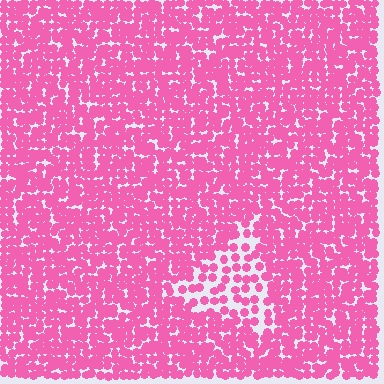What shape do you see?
I see a triangle.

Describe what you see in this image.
The image contains small pink elements arranged at two different densities. A triangle-shaped region is visible where the elements are less densely packed than the surrounding area.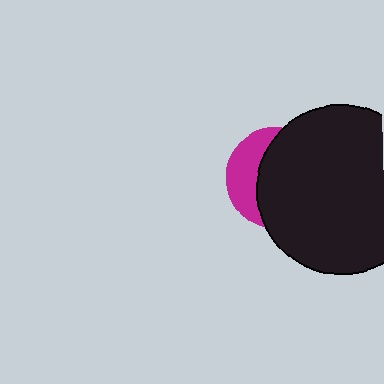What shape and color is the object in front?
The object in front is a black circle.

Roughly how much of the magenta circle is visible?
A small part of it is visible (roughly 33%).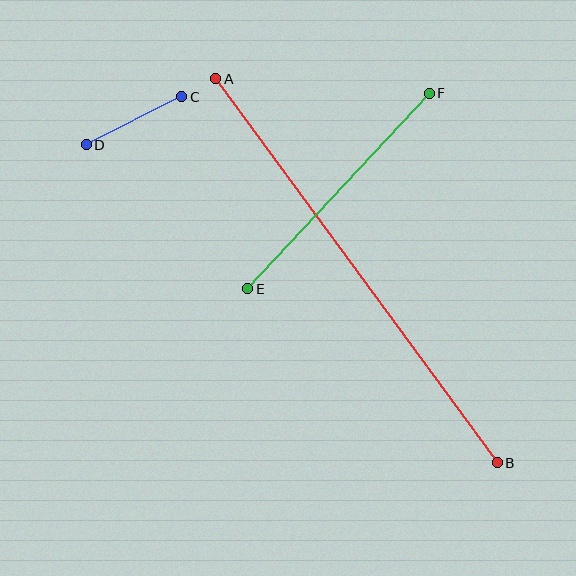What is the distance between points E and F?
The distance is approximately 267 pixels.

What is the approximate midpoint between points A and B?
The midpoint is at approximately (357, 271) pixels.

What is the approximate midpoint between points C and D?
The midpoint is at approximately (134, 121) pixels.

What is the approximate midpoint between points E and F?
The midpoint is at approximately (338, 191) pixels.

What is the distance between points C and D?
The distance is approximately 107 pixels.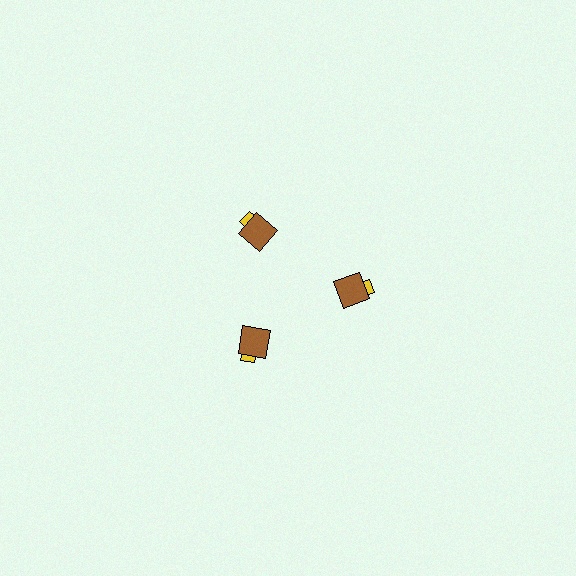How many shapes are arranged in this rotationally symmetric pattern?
There are 6 shapes, arranged in 3 groups of 2.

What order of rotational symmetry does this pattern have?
This pattern has 3-fold rotational symmetry.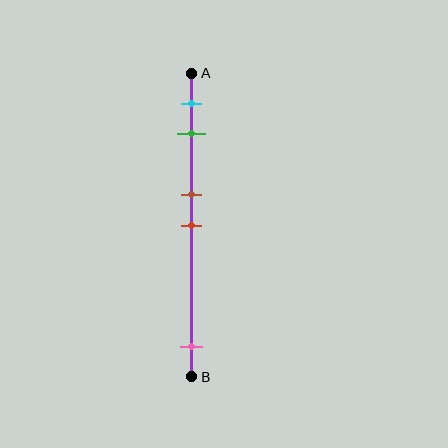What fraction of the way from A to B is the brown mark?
The brown mark is approximately 40% (0.4) of the way from A to B.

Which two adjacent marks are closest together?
The brown and red marks are the closest adjacent pair.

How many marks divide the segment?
There are 5 marks dividing the segment.